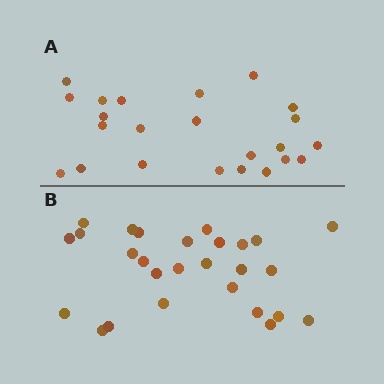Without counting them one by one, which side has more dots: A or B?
Region B (the bottom region) has more dots.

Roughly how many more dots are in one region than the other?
Region B has about 4 more dots than region A.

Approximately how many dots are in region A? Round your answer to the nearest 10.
About 20 dots. (The exact count is 23, which rounds to 20.)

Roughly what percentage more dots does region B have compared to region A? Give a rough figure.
About 15% more.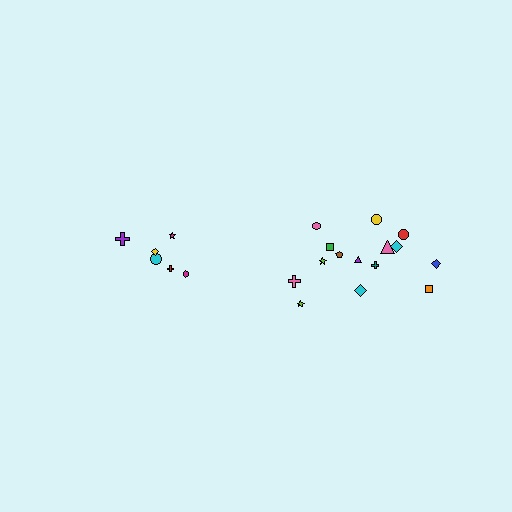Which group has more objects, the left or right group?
The right group.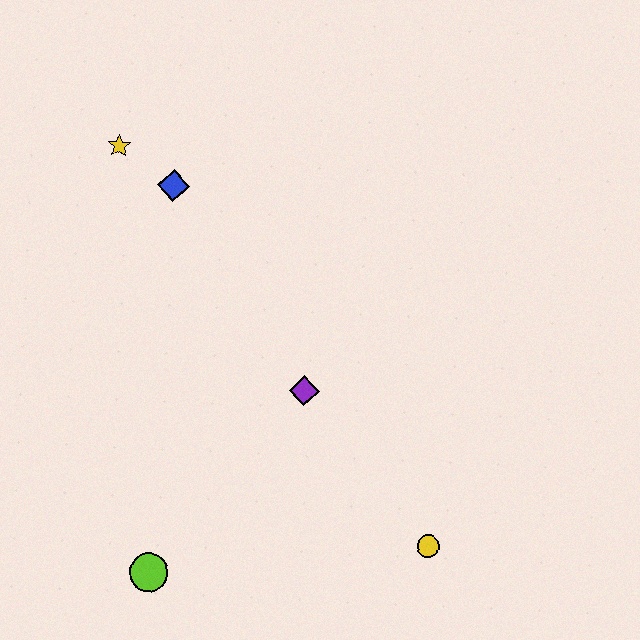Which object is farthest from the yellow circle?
The yellow star is farthest from the yellow circle.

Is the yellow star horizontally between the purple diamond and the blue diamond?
No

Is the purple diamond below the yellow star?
Yes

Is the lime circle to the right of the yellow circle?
No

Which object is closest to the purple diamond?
The yellow circle is closest to the purple diamond.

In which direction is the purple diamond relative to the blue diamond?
The purple diamond is below the blue diamond.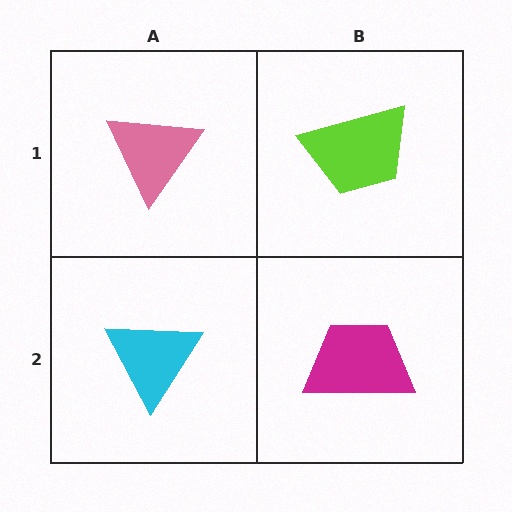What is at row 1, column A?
A pink triangle.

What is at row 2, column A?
A cyan triangle.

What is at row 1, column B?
A lime trapezoid.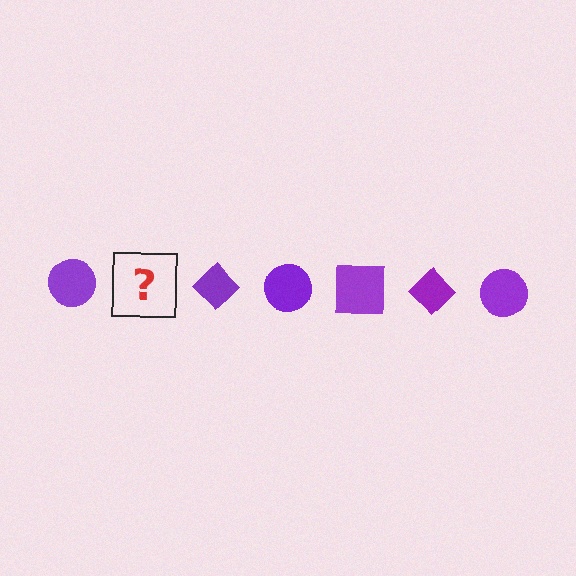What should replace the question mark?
The question mark should be replaced with a purple square.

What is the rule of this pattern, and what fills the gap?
The rule is that the pattern cycles through circle, square, diamond shapes in purple. The gap should be filled with a purple square.